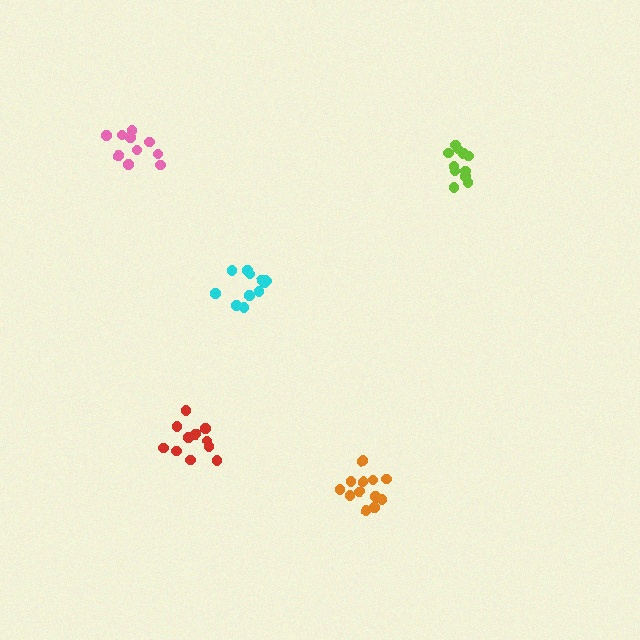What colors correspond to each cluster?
The clusters are colored: cyan, lime, orange, pink, red.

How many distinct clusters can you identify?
There are 5 distinct clusters.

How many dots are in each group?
Group 1: 11 dots, Group 2: 11 dots, Group 3: 13 dots, Group 4: 10 dots, Group 5: 11 dots (56 total).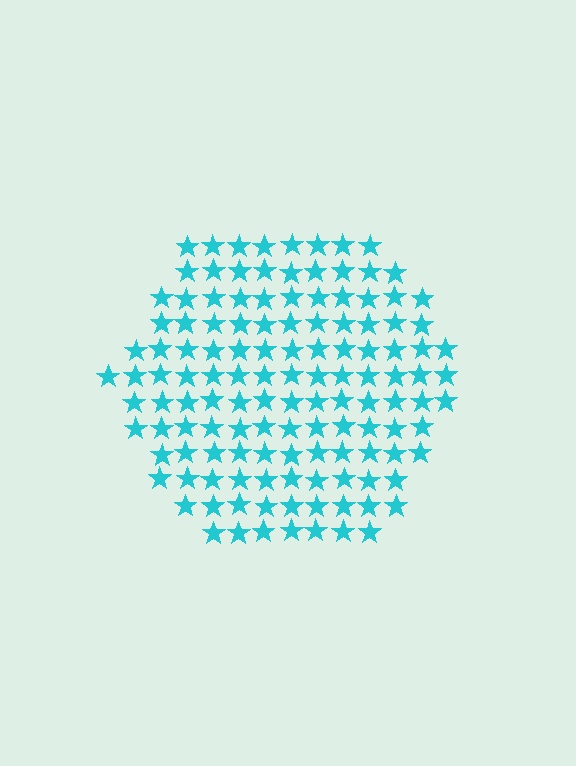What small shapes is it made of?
It is made of small stars.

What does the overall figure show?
The overall figure shows a hexagon.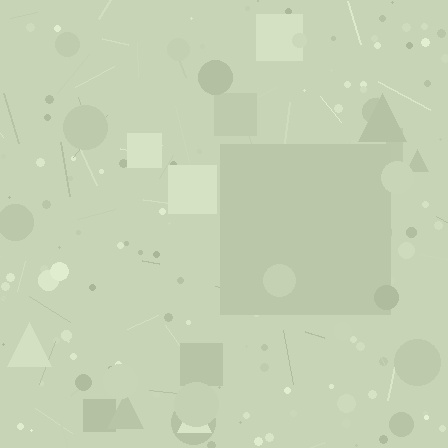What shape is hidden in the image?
A square is hidden in the image.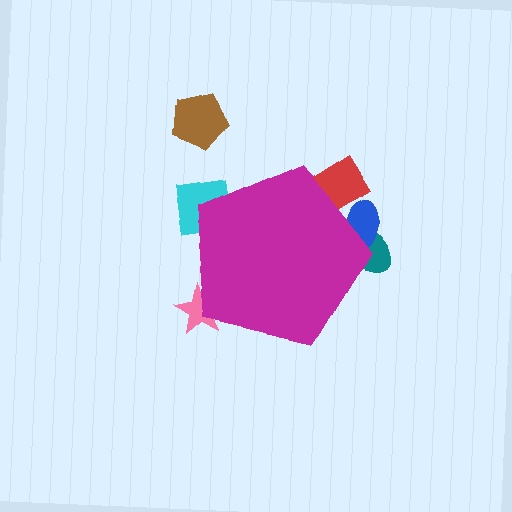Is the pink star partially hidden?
Yes, the pink star is partially hidden behind the magenta pentagon.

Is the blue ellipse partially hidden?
Yes, the blue ellipse is partially hidden behind the magenta pentagon.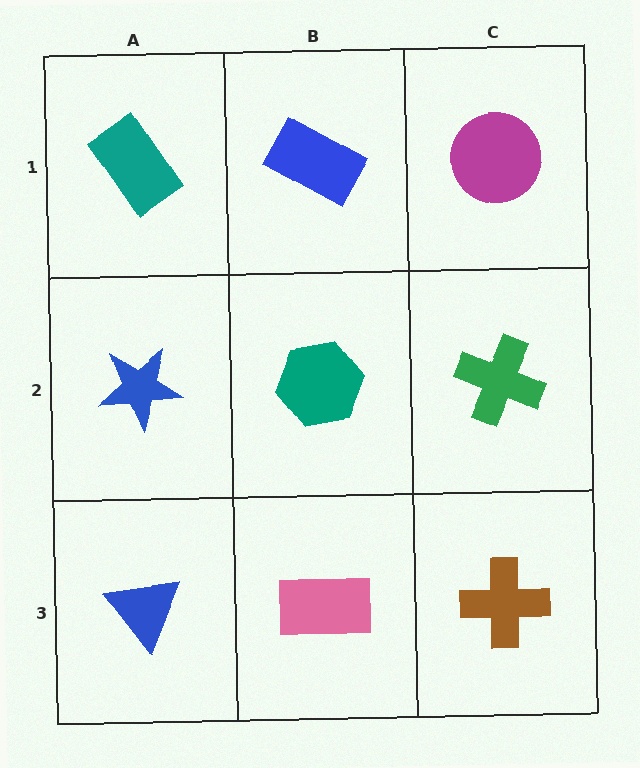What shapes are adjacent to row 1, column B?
A teal hexagon (row 2, column B), a teal rectangle (row 1, column A), a magenta circle (row 1, column C).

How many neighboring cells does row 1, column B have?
3.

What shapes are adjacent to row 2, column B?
A blue rectangle (row 1, column B), a pink rectangle (row 3, column B), a blue star (row 2, column A), a green cross (row 2, column C).